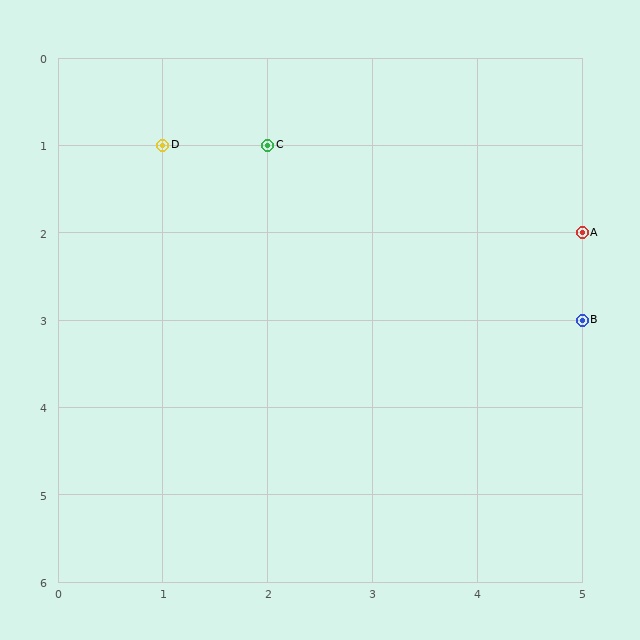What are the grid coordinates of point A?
Point A is at grid coordinates (5, 2).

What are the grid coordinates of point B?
Point B is at grid coordinates (5, 3).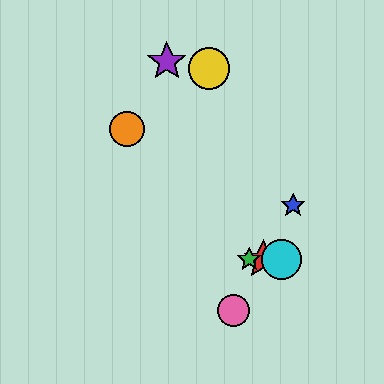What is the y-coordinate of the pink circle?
The pink circle is at y≈311.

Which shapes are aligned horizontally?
The red star, the green star, the cyan circle are aligned horizontally.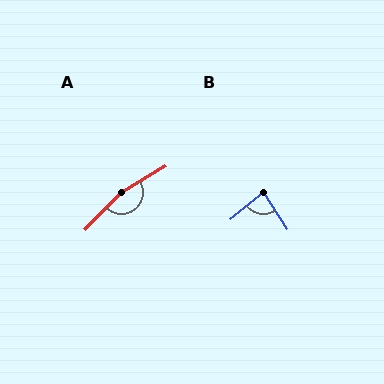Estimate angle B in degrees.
Approximately 84 degrees.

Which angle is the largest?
A, at approximately 164 degrees.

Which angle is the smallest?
B, at approximately 84 degrees.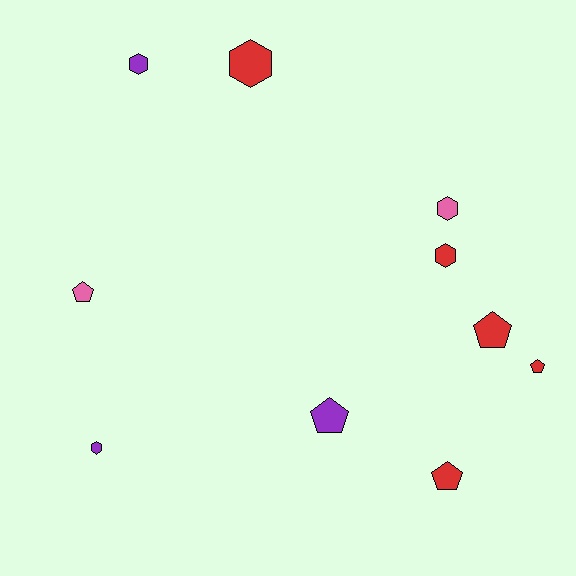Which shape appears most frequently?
Pentagon, with 5 objects.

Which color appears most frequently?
Red, with 5 objects.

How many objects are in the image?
There are 10 objects.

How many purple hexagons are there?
There are 2 purple hexagons.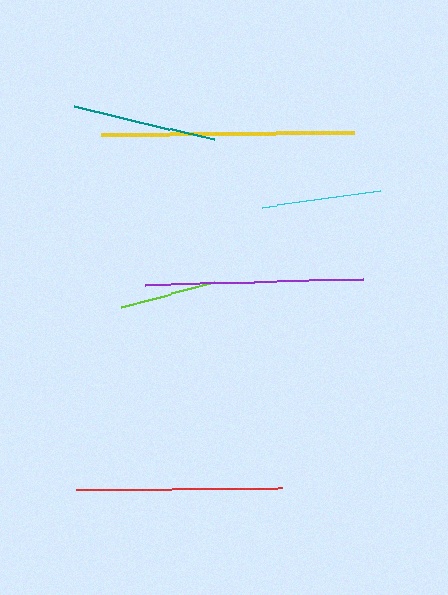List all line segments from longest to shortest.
From longest to shortest: yellow, purple, red, teal, cyan, lime.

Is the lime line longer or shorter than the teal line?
The teal line is longer than the lime line.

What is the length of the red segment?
The red segment is approximately 205 pixels long.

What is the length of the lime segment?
The lime segment is approximately 96 pixels long.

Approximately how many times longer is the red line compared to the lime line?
The red line is approximately 2.1 times the length of the lime line.